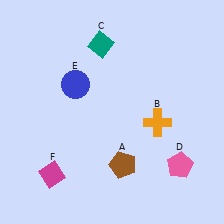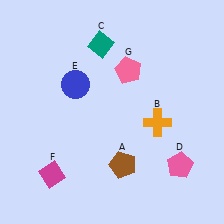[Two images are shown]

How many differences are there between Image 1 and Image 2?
There is 1 difference between the two images.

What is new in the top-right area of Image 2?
A pink pentagon (G) was added in the top-right area of Image 2.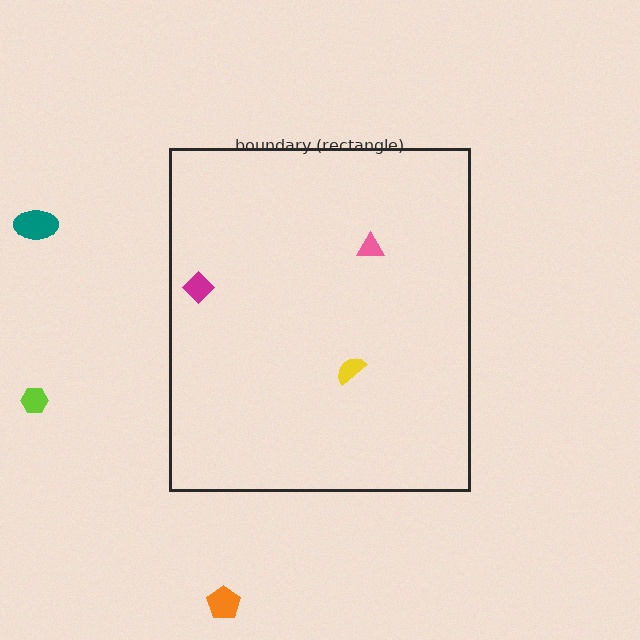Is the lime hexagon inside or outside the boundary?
Outside.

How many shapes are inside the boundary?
3 inside, 3 outside.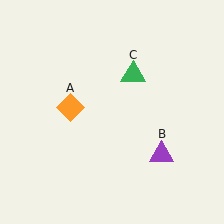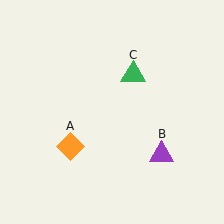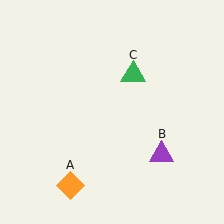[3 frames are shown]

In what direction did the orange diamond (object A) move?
The orange diamond (object A) moved down.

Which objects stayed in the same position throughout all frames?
Purple triangle (object B) and green triangle (object C) remained stationary.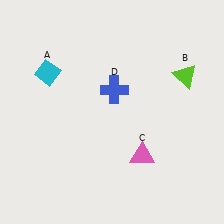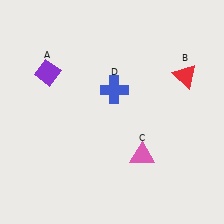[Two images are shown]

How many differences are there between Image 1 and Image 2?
There are 2 differences between the two images.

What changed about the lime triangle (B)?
In Image 1, B is lime. In Image 2, it changed to red.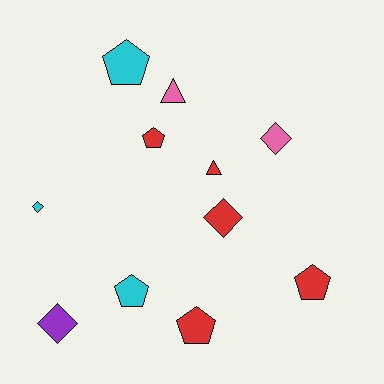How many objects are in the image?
There are 11 objects.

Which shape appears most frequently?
Pentagon, with 5 objects.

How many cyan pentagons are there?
There are 2 cyan pentagons.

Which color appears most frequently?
Red, with 5 objects.